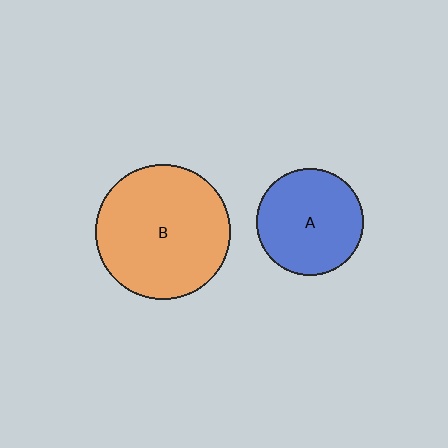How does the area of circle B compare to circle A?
Approximately 1.6 times.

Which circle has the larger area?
Circle B (orange).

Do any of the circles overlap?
No, none of the circles overlap.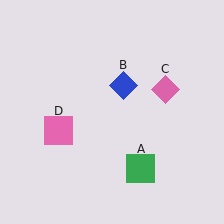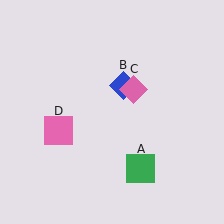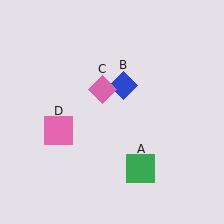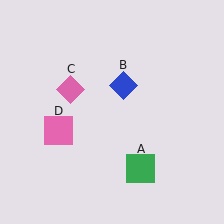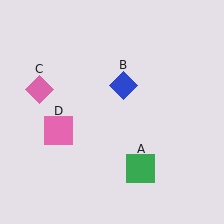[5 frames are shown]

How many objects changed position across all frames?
1 object changed position: pink diamond (object C).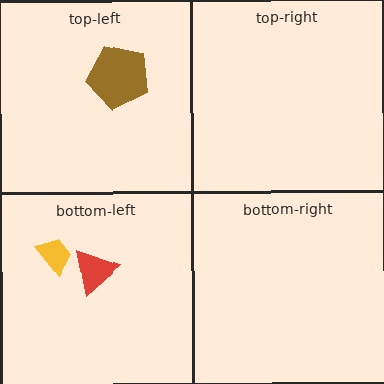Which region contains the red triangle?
The bottom-left region.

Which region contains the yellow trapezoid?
The bottom-left region.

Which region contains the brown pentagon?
The top-left region.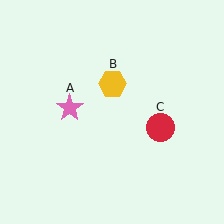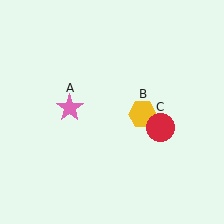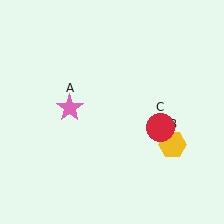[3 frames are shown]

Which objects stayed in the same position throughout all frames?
Pink star (object A) and red circle (object C) remained stationary.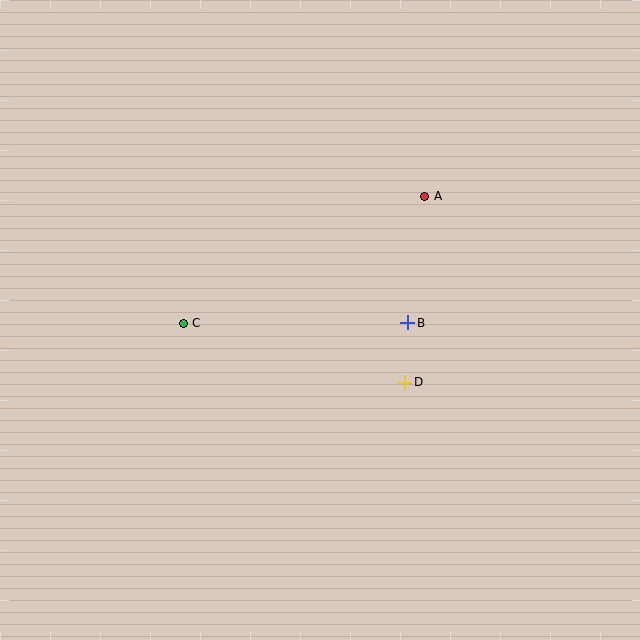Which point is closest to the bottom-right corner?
Point D is closest to the bottom-right corner.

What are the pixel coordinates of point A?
Point A is at (425, 196).